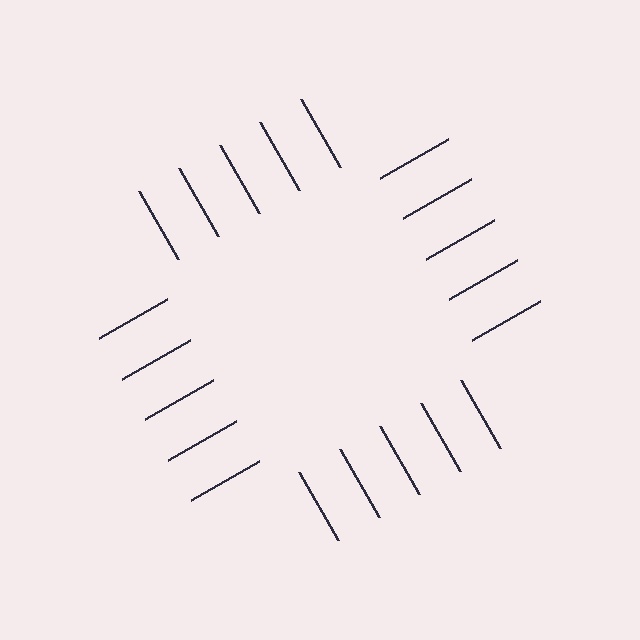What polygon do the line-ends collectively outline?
An illusory square — the line segments terminate on its edges but no continuous stroke is drawn.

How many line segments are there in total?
20 — 5 along each of the 4 edges.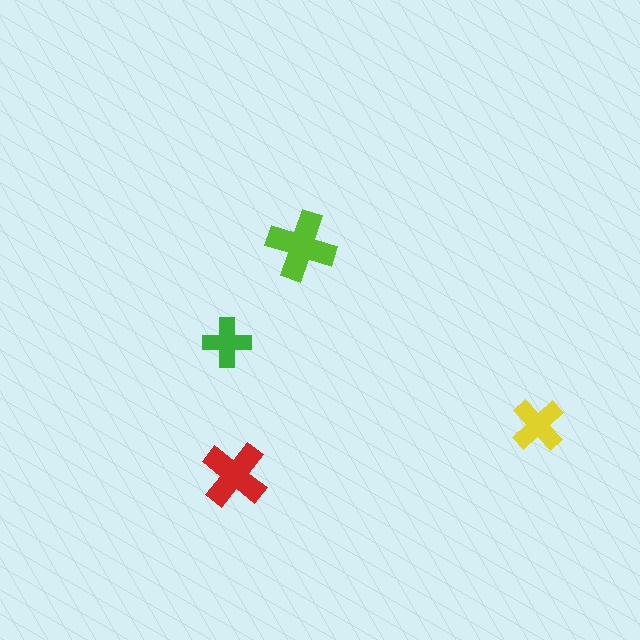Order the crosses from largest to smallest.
the lime one, the red one, the yellow one, the green one.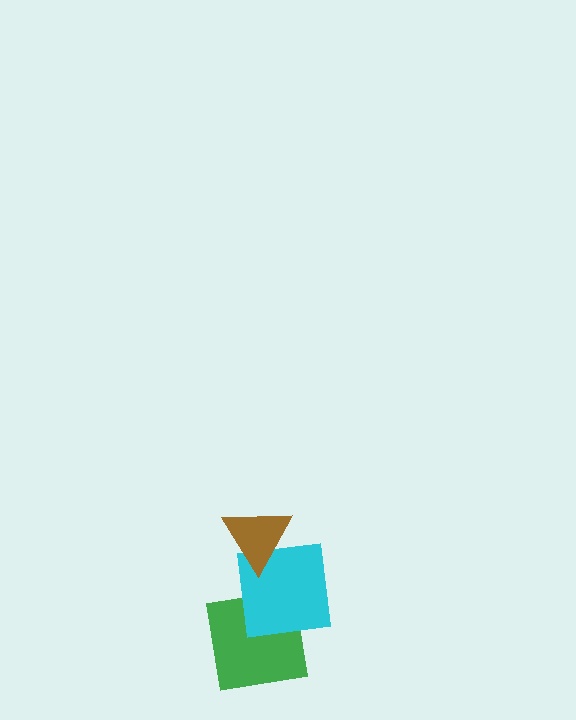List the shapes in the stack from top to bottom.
From top to bottom: the brown triangle, the cyan square, the green square.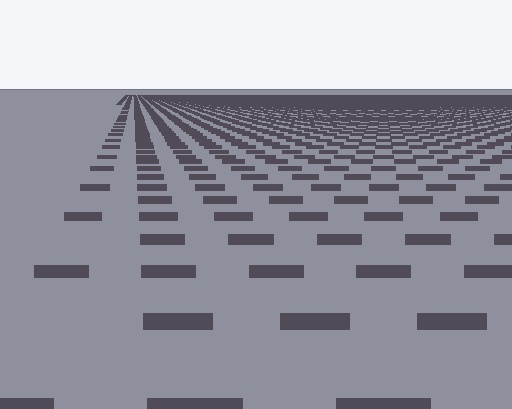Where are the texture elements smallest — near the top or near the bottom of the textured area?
Near the top.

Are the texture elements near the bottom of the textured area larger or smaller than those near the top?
Larger. Near the bottom, elements are closer to the viewer and appear at a bigger on-screen size.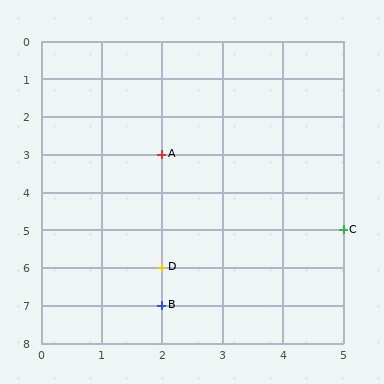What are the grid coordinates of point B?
Point B is at grid coordinates (2, 7).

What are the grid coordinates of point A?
Point A is at grid coordinates (2, 3).